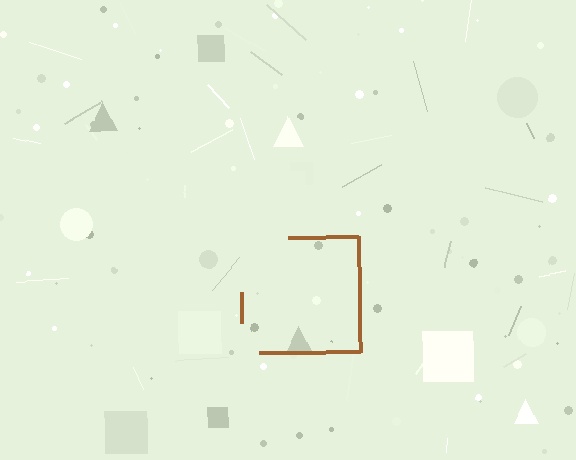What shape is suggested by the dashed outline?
The dashed outline suggests a square.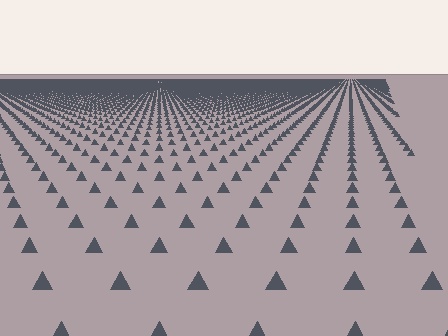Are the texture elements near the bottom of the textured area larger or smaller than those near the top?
Larger. Near the bottom, elements are closer to the viewer and appear at a bigger on-screen size.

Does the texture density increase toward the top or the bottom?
Density increases toward the top.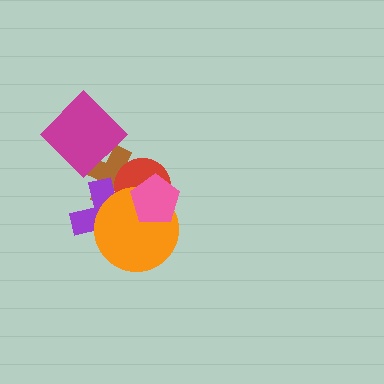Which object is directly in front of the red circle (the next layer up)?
The purple cross is directly in front of the red circle.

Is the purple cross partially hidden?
Yes, it is partially covered by another shape.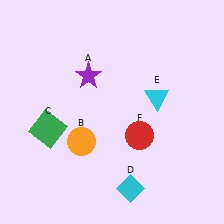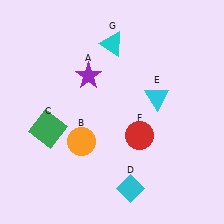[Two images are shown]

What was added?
A cyan triangle (G) was added in Image 2.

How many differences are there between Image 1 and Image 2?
There is 1 difference between the two images.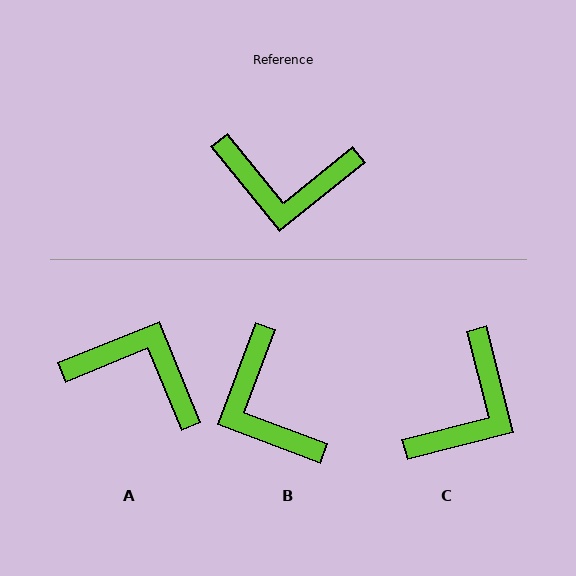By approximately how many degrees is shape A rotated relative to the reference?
Approximately 163 degrees counter-clockwise.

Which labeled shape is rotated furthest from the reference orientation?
A, about 163 degrees away.